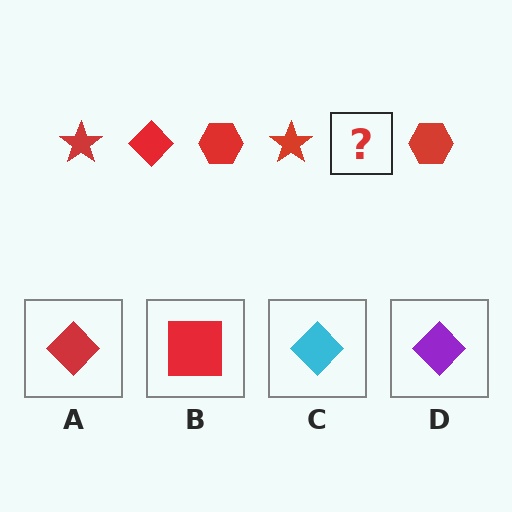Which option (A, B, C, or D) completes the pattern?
A.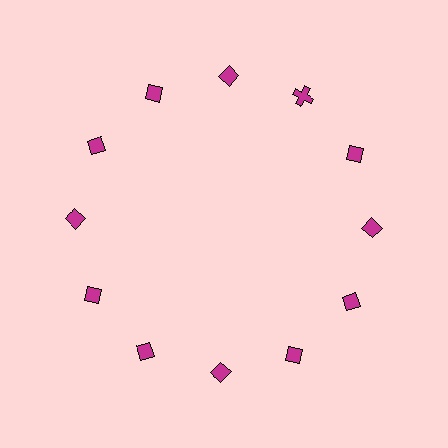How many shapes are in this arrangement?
There are 12 shapes arranged in a ring pattern.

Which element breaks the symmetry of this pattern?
The magenta cross at roughly the 1 o'clock position breaks the symmetry. All other shapes are magenta diamonds.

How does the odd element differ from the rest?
It has a different shape: cross instead of diamond.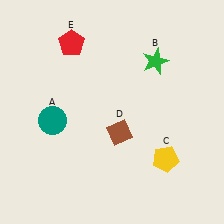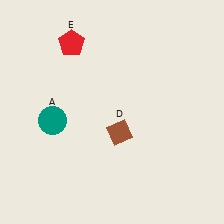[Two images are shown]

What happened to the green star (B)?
The green star (B) was removed in Image 2. It was in the top-right area of Image 1.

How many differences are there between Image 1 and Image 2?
There are 2 differences between the two images.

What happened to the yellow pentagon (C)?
The yellow pentagon (C) was removed in Image 2. It was in the bottom-right area of Image 1.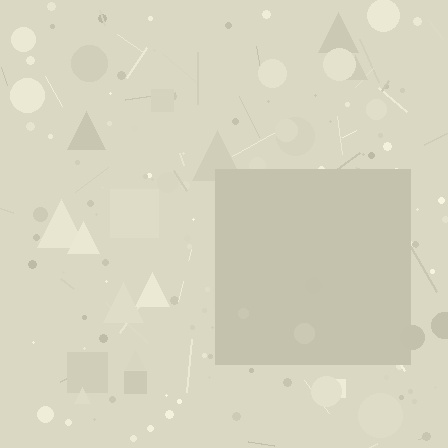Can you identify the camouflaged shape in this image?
The camouflaged shape is a square.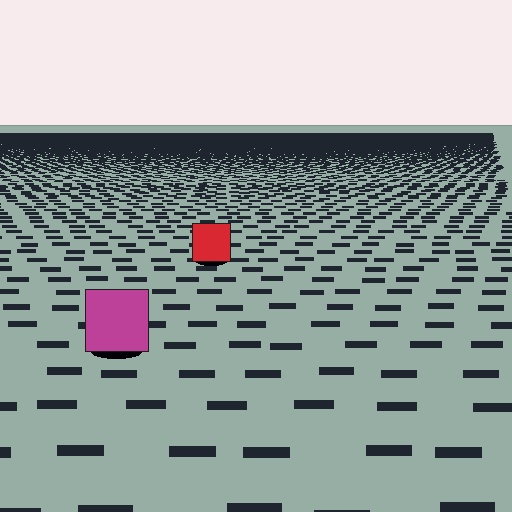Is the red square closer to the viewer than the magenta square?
No. The magenta square is closer — you can tell from the texture gradient: the ground texture is coarser near it.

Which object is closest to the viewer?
The magenta square is closest. The texture marks near it are larger and more spread out.